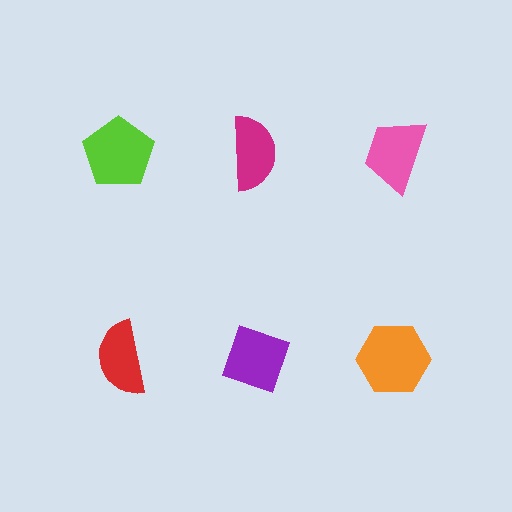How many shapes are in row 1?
3 shapes.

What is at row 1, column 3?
A pink trapezoid.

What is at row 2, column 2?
A purple diamond.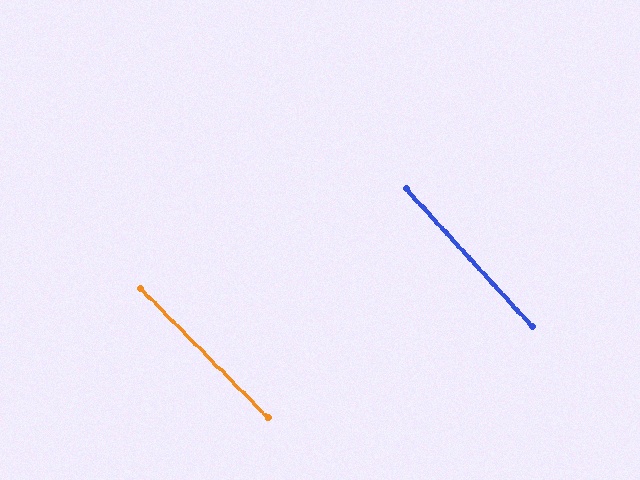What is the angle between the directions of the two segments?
Approximately 2 degrees.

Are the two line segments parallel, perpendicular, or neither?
Parallel — their directions differ by only 1.8°.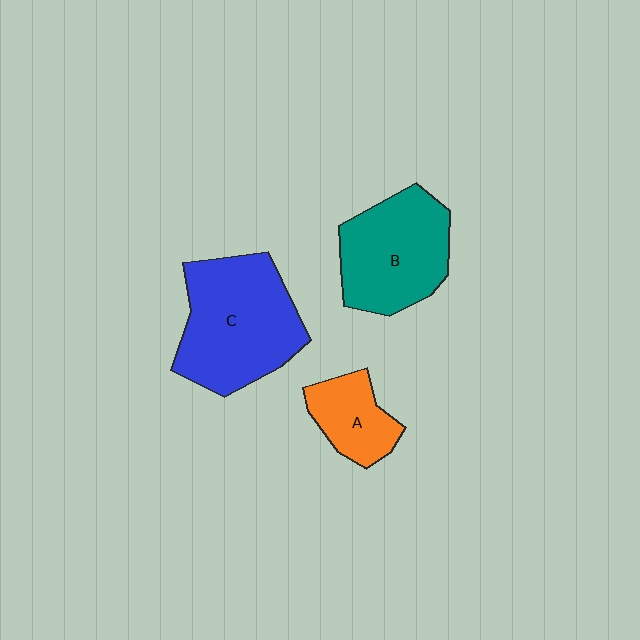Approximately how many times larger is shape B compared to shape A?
Approximately 1.9 times.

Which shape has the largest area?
Shape C (blue).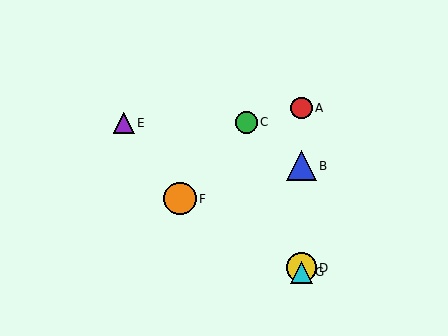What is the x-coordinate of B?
Object B is at x≈301.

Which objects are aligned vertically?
Objects A, B, D, G are aligned vertically.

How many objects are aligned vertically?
4 objects (A, B, D, G) are aligned vertically.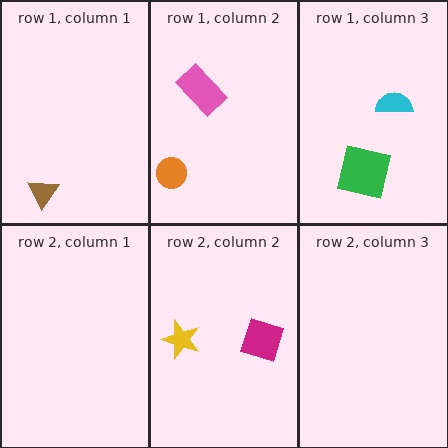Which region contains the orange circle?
The row 1, column 2 region.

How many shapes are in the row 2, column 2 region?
2.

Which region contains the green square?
The row 1, column 3 region.